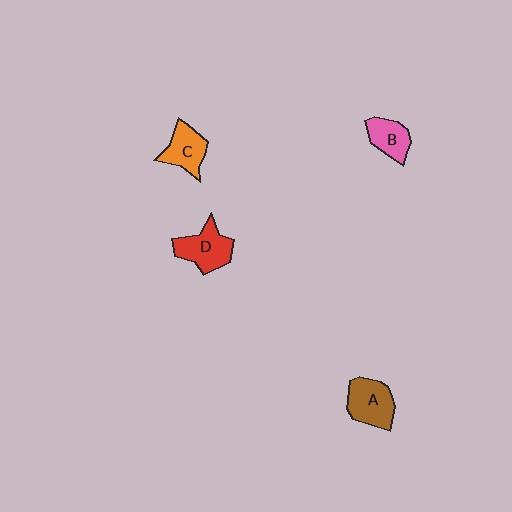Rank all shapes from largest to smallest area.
From largest to smallest: A (brown), D (red), C (orange), B (pink).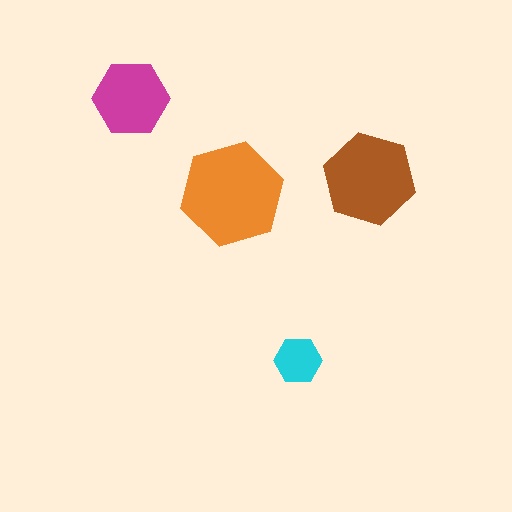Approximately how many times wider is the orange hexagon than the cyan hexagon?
About 2 times wider.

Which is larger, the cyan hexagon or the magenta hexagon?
The magenta one.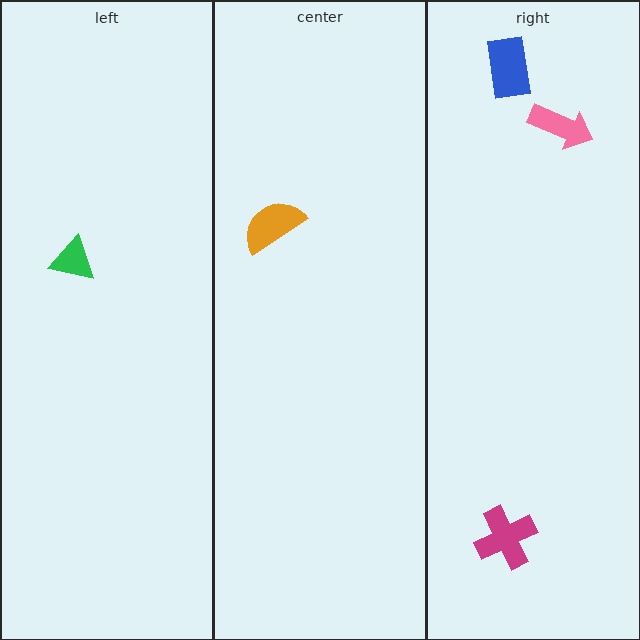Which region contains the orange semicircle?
The center region.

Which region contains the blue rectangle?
The right region.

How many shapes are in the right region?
3.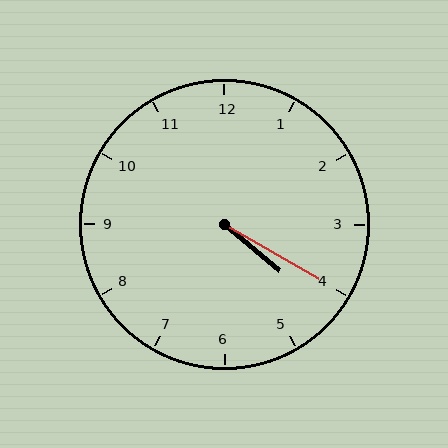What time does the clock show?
4:20.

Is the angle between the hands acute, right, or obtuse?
It is acute.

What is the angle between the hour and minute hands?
Approximately 10 degrees.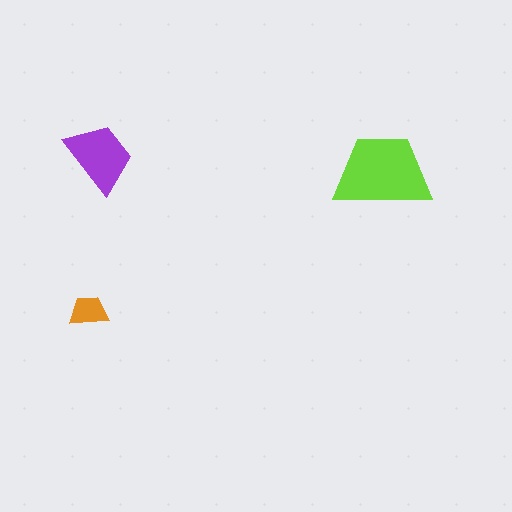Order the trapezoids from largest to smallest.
the lime one, the purple one, the orange one.